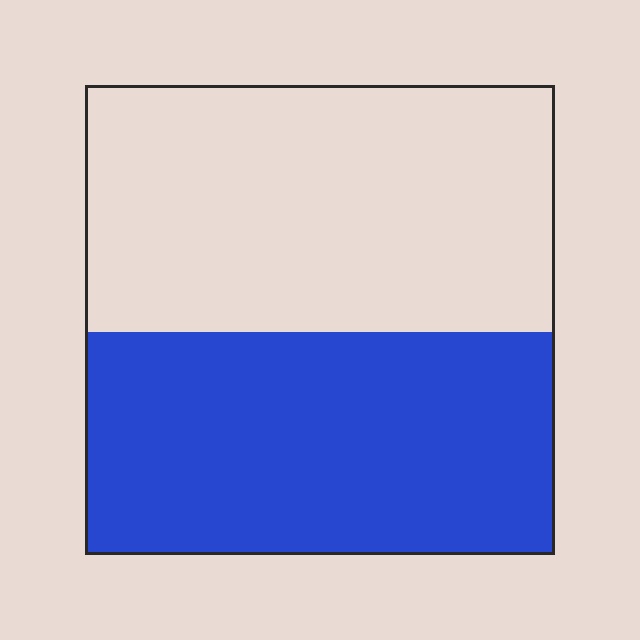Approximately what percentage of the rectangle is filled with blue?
Approximately 45%.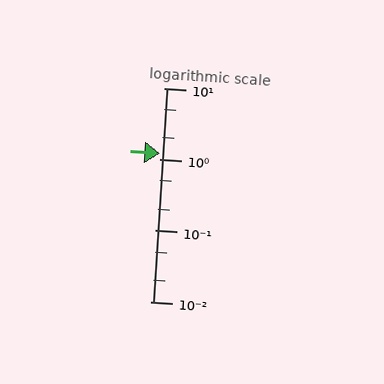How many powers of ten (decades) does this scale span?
The scale spans 3 decades, from 0.01 to 10.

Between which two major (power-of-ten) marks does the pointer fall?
The pointer is between 1 and 10.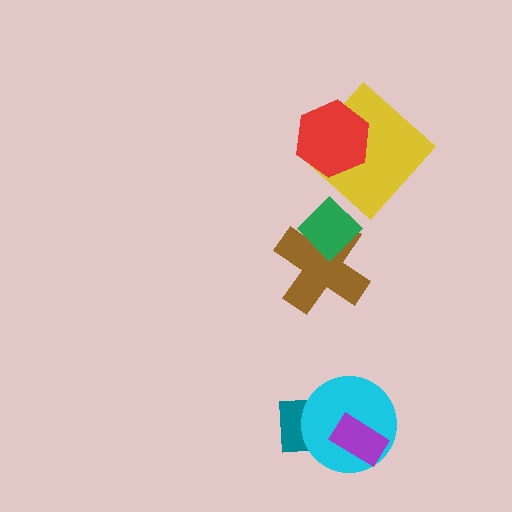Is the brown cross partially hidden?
Yes, it is partially covered by another shape.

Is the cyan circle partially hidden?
Yes, it is partially covered by another shape.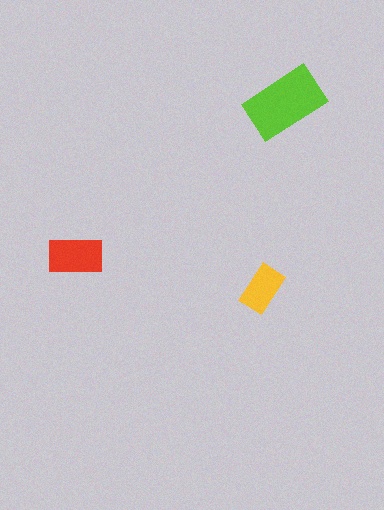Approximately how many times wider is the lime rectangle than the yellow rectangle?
About 1.5 times wider.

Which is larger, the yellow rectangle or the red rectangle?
The red one.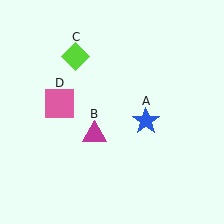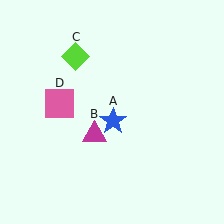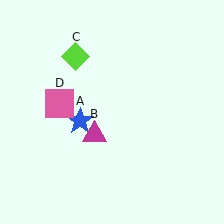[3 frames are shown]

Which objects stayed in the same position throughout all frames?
Magenta triangle (object B) and lime diamond (object C) and pink square (object D) remained stationary.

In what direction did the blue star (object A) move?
The blue star (object A) moved left.